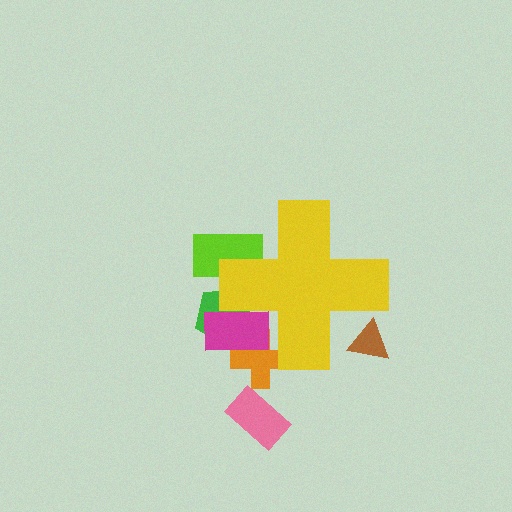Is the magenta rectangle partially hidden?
Yes, the magenta rectangle is partially hidden behind the yellow cross.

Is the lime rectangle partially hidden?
Yes, the lime rectangle is partially hidden behind the yellow cross.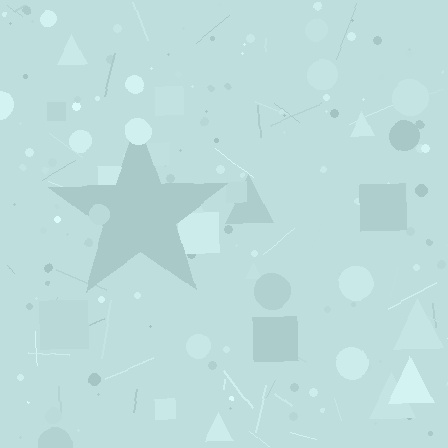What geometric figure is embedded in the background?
A star is embedded in the background.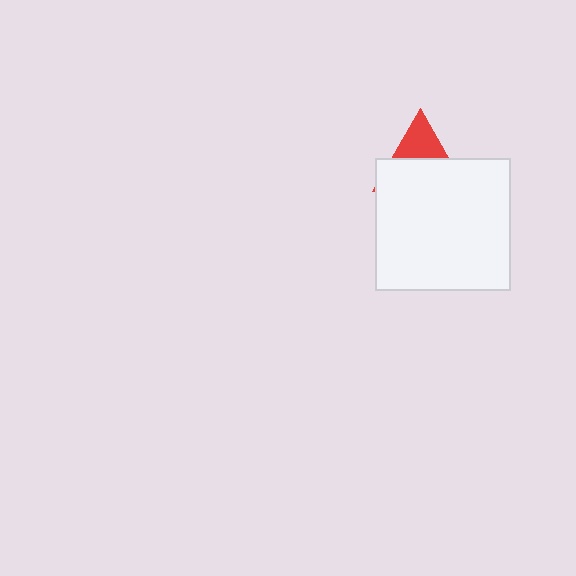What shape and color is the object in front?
The object in front is a white rectangle.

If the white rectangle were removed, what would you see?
You would see the complete red triangle.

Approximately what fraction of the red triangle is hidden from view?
Roughly 64% of the red triangle is hidden behind the white rectangle.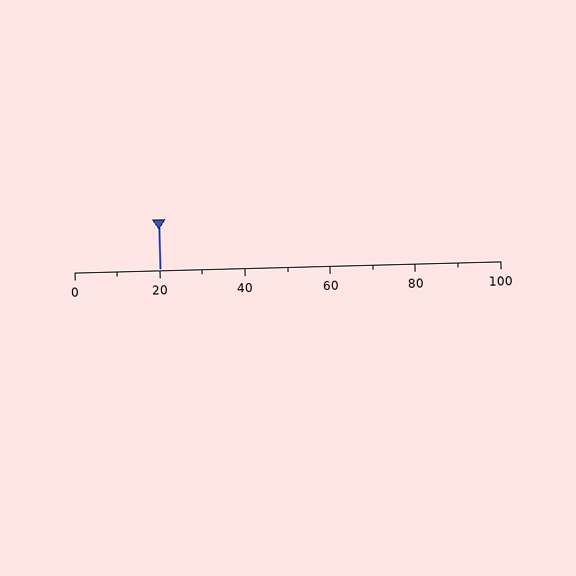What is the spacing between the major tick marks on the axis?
The major ticks are spaced 20 apart.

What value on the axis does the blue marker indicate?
The marker indicates approximately 20.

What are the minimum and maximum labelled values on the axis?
The axis runs from 0 to 100.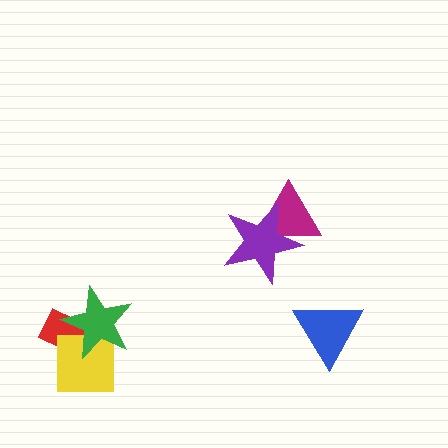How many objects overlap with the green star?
2 objects overlap with the green star.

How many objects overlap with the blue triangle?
0 objects overlap with the blue triangle.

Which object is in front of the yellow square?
The green star is in front of the yellow square.